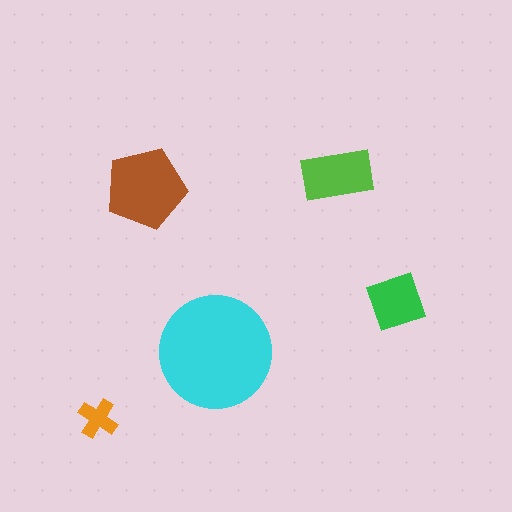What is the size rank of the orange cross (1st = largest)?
5th.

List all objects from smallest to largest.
The orange cross, the green square, the lime rectangle, the brown pentagon, the cyan circle.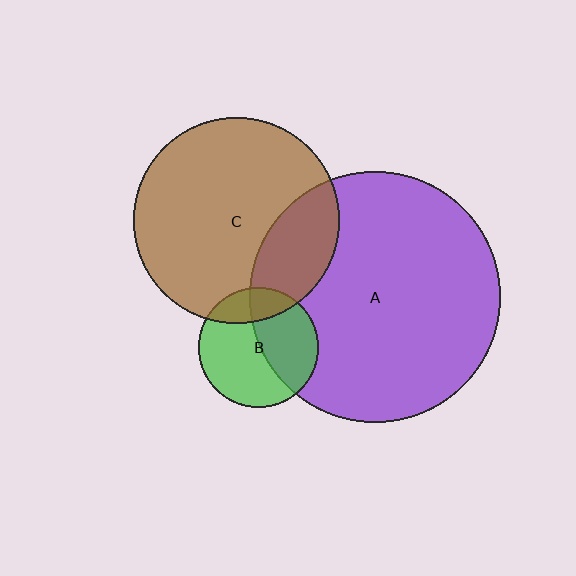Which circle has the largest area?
Circle A (purple).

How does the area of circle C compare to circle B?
Approximately 2.9 times.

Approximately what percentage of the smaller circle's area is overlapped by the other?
Approximately 25%.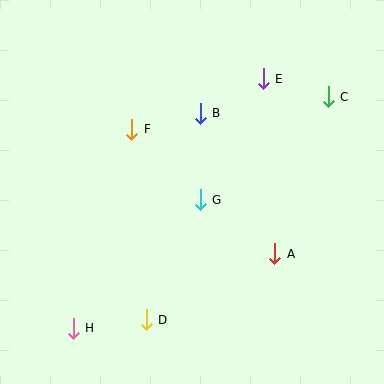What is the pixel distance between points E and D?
The distance between E and D is 268 pixels.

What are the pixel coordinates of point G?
Point G is at (200, 200).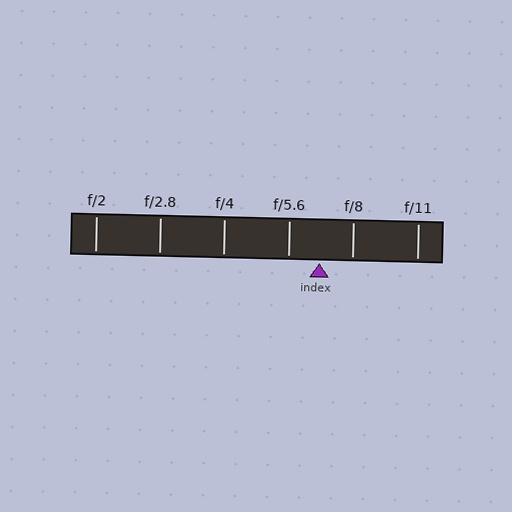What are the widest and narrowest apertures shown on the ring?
The widest aperture shown is f/2 and the narrowest is f/11.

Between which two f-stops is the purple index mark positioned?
The index mark is between f/5.6 and f/8.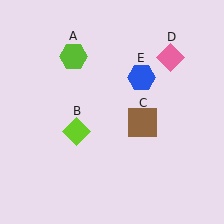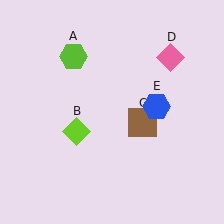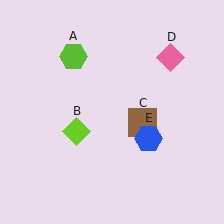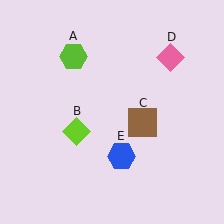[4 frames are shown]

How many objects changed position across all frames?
1 object changed position: blue hexagon (object E).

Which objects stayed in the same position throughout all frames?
Lime hexagon (object A) and lime diamond (object B) and brown square (object C) and pink diamond (object D) remained stationary.